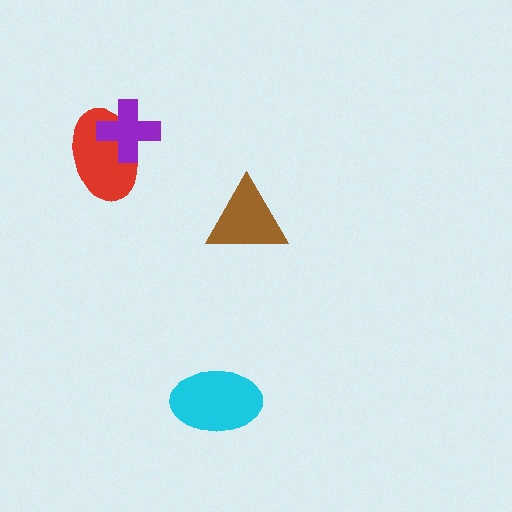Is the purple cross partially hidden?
No, no other shape covers it.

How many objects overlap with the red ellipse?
1 object overlaps with the red ellipse.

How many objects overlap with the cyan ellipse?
0 objects overlap with the cyan ellipse.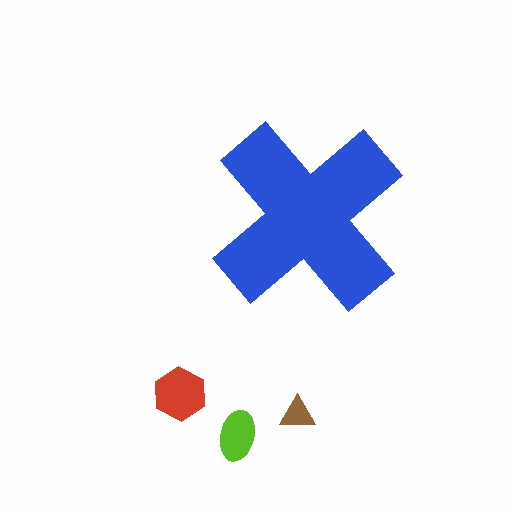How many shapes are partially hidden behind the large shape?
0 shapes are partially hidden.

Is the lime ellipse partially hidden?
No, the lime ellipse is fully visible.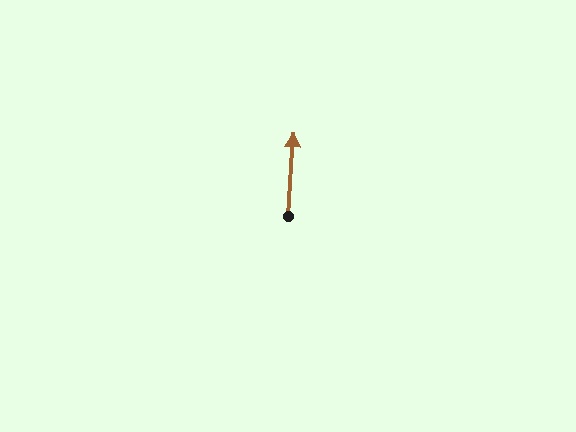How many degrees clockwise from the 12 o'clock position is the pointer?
Approximately 4 degrees.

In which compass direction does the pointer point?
North.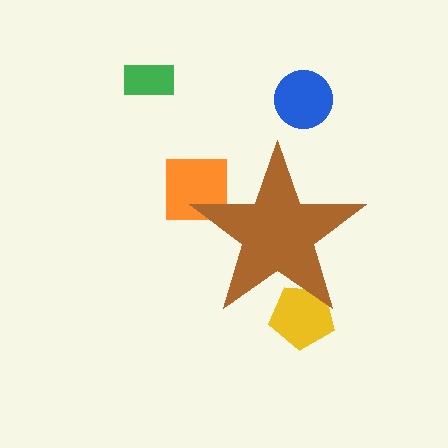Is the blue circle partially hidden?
No, the blue circle is fully visible.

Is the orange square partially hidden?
Yes, the orange square is partially hidden behind the brown star.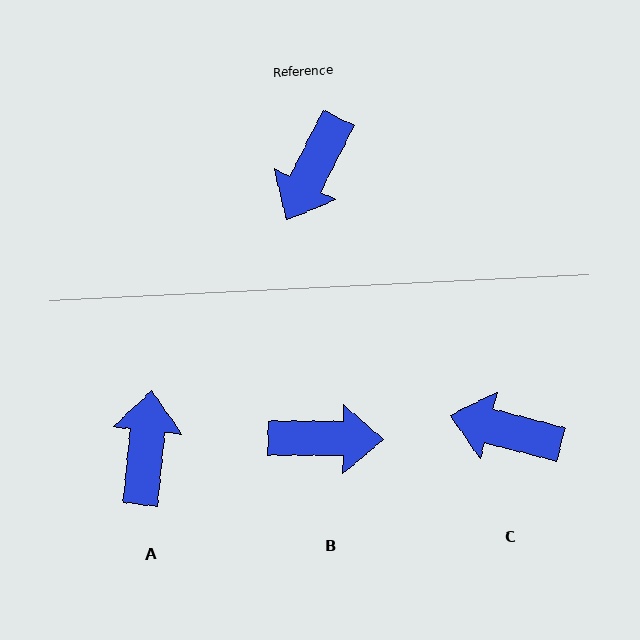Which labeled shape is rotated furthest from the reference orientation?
A, about 159 degrees away.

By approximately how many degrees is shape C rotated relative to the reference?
Approximately 78 degrees clockwise.